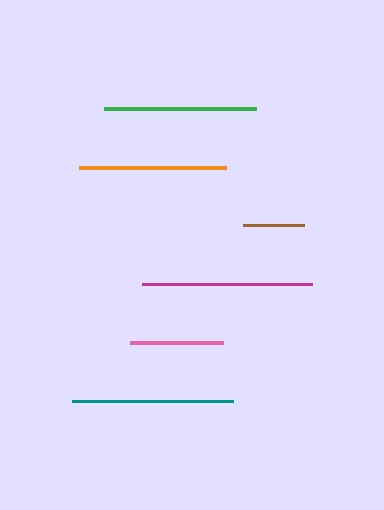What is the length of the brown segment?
The brown segment is approximately 62 pixels long.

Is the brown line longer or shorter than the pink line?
The pink line is longer than the brown line.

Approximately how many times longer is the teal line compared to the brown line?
The teal line is approximately 2.6 times the length of the brown line.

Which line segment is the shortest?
The brown line is the shortest at approximately 62 pixels.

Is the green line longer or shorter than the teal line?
The teal line is longer than the green line.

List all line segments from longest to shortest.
From longest to shortest: magenta, teal, green, orange, pink, brown.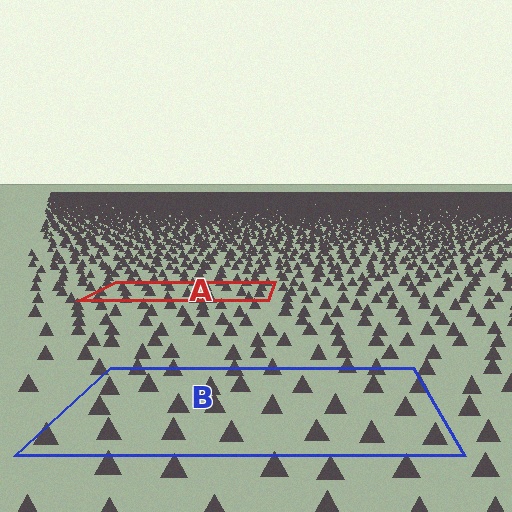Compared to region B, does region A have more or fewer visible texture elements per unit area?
Region A has more texture elements per unit area — they are packed more densely because it is farther away.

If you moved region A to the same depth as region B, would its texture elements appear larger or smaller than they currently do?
They would appear larger. At a closer depth, the same texture elements are projected at a bigger on-screen size.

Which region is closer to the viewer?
Region B is closer. The texture elements there are larger and more spread out.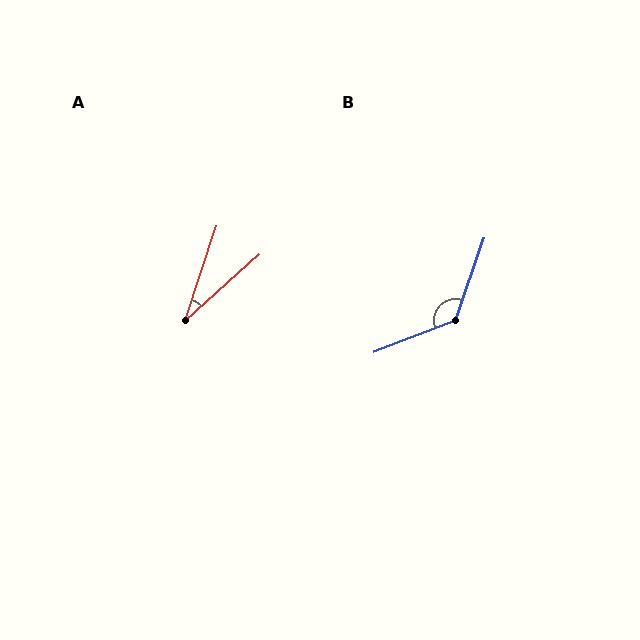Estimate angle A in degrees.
Approximately 30 degrees.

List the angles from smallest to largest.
A (30°), B (130°).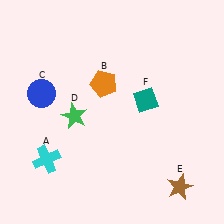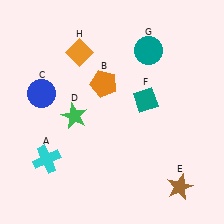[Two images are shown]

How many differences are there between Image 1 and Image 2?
There are 2 differences between the two images.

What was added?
A teal circle (G), an orange diamond (H) were added in Image 2.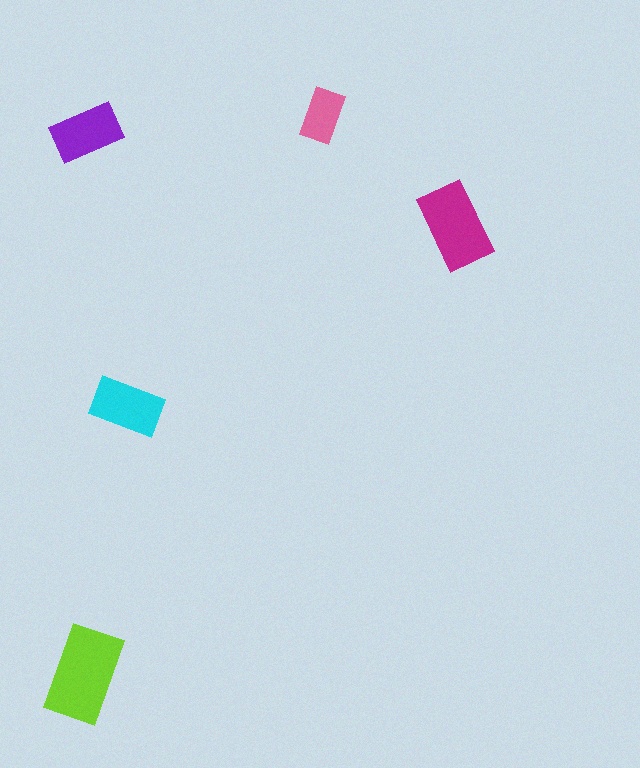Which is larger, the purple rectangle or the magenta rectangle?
The magenta one.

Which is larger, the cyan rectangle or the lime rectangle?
The lime one.